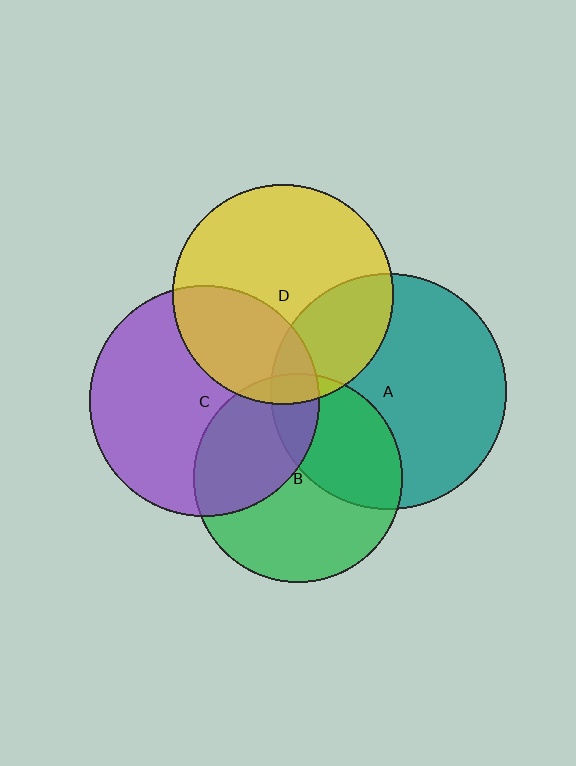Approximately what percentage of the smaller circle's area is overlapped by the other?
Approximately 35%.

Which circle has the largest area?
Circle A (teal).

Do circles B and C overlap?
Yes.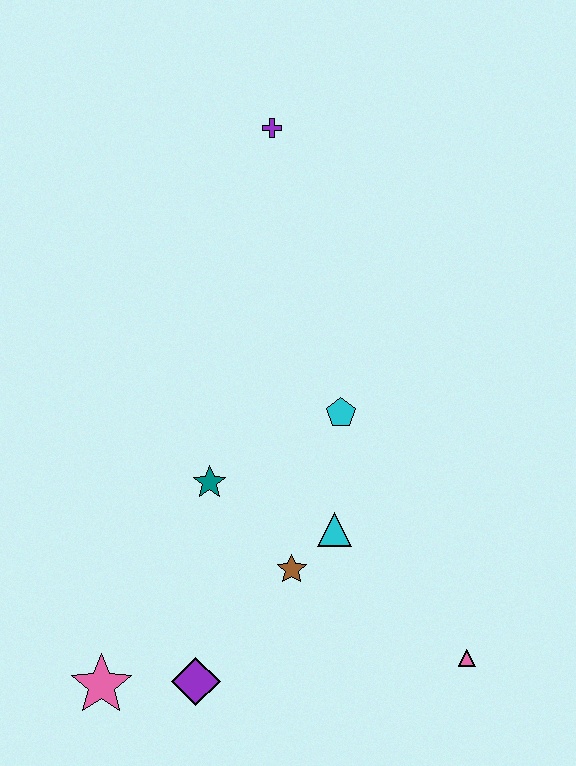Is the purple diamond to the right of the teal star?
No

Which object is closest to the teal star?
The brown star is closest to the teal star.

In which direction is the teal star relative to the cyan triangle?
The teal star is to the left of the cyan triangle.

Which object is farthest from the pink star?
The purple cross is farthest from the pink star.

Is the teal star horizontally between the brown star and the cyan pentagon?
No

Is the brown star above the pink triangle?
Yes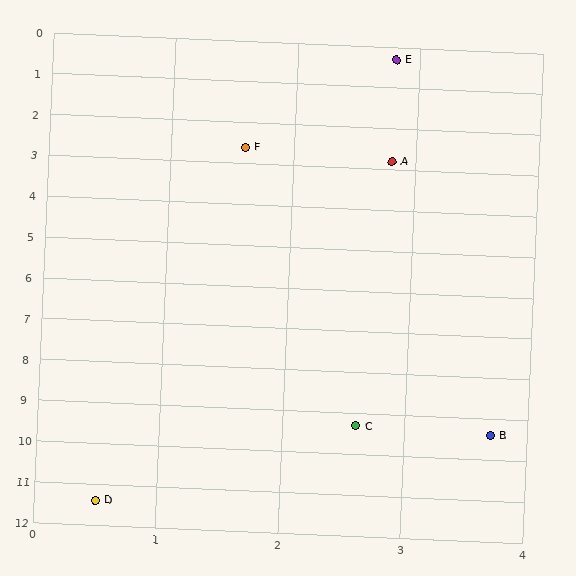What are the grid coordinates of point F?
Point F is at approximately (1.6, 2.6).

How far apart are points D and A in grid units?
Points D and A are about 8.9 grid units apart.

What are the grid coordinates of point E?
Point E is at approximately (2.8, 0.3).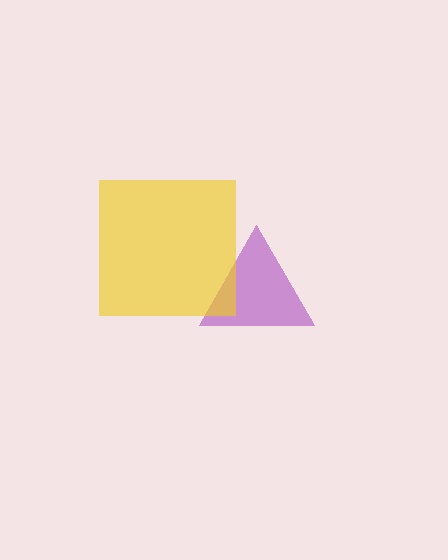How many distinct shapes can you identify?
There are 2 distinct shapes: a purple triangle, a yellow square.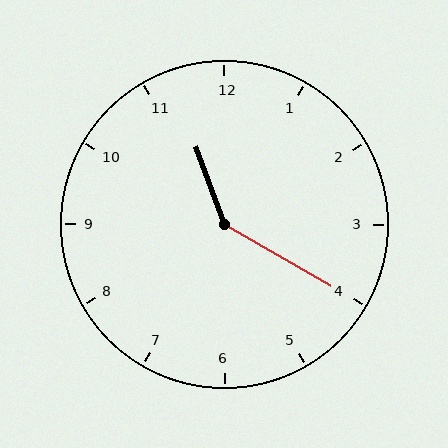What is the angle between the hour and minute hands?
Approximately 140 degrees.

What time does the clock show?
11:20.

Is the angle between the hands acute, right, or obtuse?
It is obtuse.